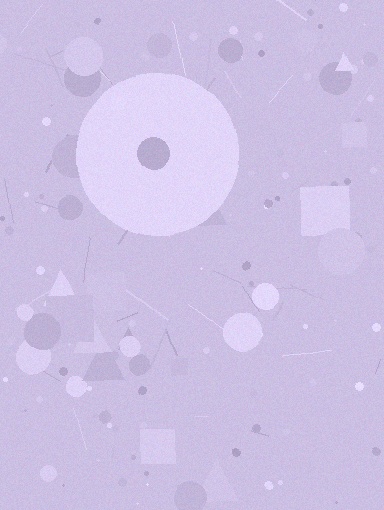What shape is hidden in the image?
A circle is hidden in the image.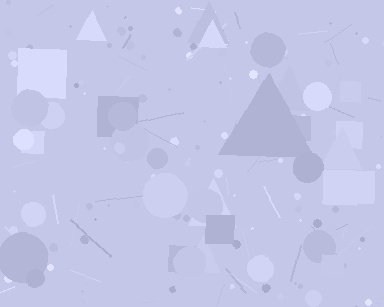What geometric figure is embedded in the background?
A triangle is embedded in the background.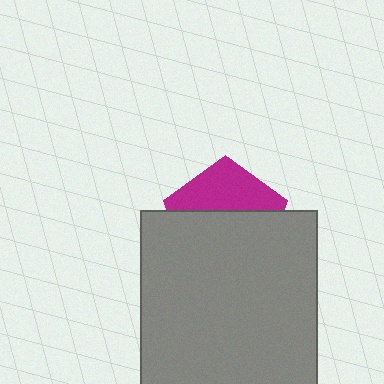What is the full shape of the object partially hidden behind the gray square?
The partially hidden object is a magenta pentagon.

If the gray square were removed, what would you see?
You would see the complete magenta pentagon.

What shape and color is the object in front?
The object in front is a gray square.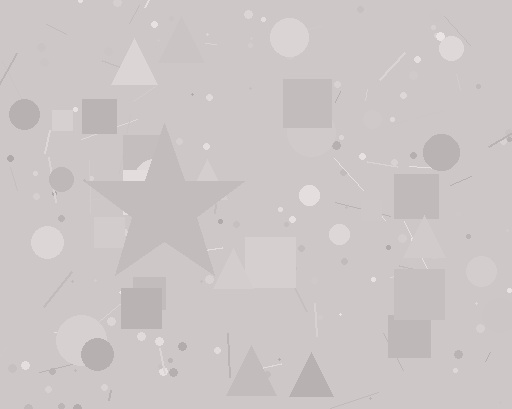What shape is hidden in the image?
A star is hidden in the image.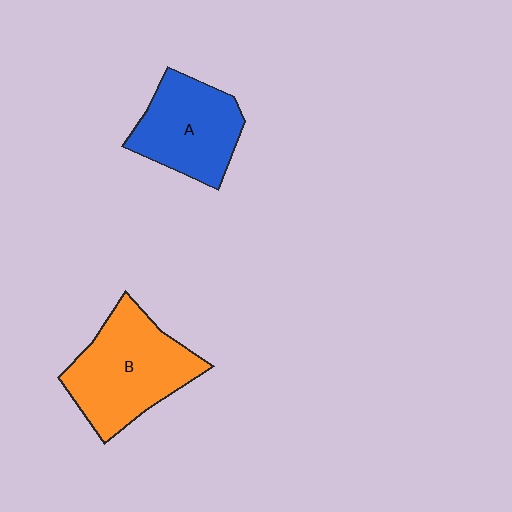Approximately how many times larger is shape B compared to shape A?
Approximately 1.3 times.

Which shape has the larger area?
Shape B (orange).